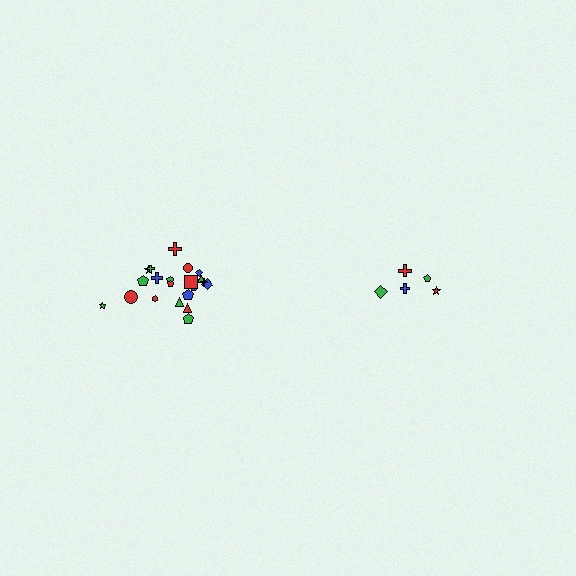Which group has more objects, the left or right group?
The left group.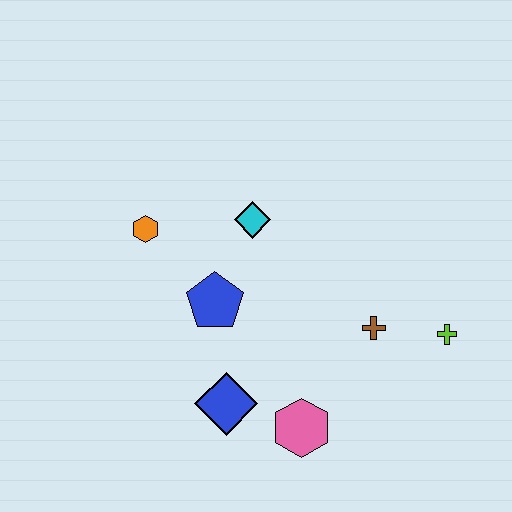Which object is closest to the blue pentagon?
The cyan diamond is closest to the blue pentagon.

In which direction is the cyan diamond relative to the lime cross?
The cyan diamond is to the left of the lime cross.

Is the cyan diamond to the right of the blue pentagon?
Yes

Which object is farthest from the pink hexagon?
The orange hexagon is farthest from the pink hexagon.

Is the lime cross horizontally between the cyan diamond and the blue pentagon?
No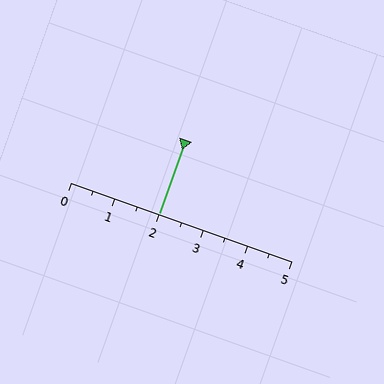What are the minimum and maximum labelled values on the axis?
The axis runs from 0 to 5.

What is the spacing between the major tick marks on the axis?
The major ticks are spaced 1 apart.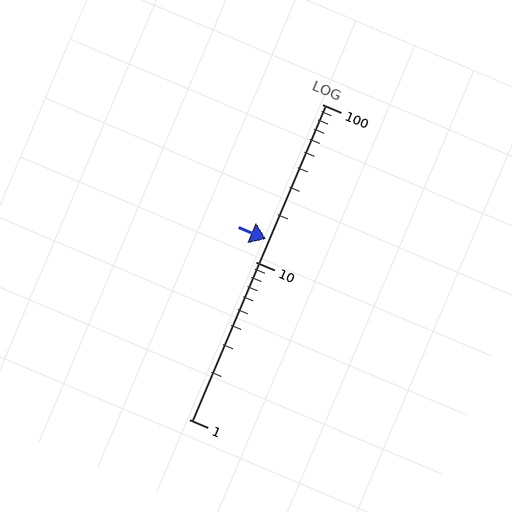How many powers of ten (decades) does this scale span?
The scale spans 2 decades, from 1 to 100.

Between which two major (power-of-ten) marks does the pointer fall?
The pointer is between 10 and 100.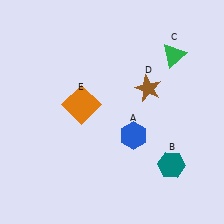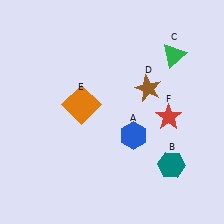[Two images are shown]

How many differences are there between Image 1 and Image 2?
There is 1 difference between the two images.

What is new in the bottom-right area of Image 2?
A red star (F) was added in the bottom-right area of Image 2.